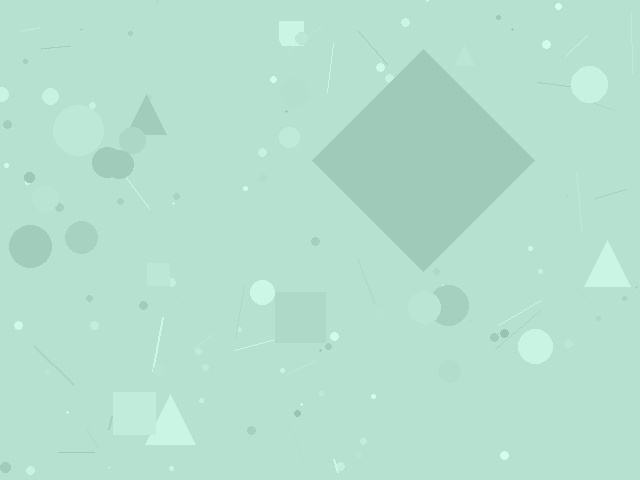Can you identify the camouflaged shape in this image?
The camouflaged shape is a diamond.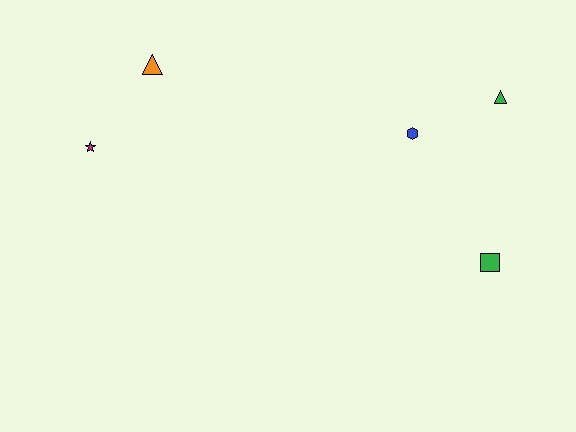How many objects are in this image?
There are 5 objects.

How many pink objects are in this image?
There are no pink objects.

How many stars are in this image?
There is 1 star.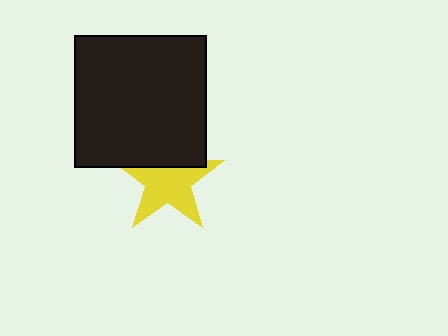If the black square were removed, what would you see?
You would see the complete yellow star.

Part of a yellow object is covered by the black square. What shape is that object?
It is a star.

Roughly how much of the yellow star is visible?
Most of it is visible (roughly 69%).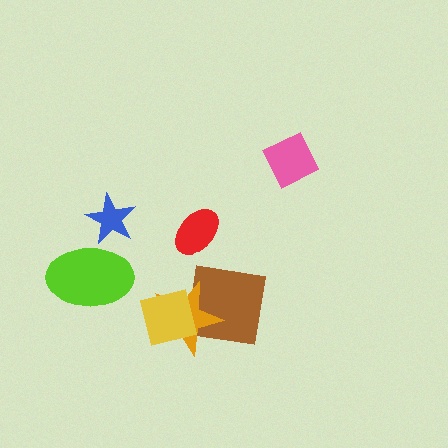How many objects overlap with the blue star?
1 object overlaps with the blue star.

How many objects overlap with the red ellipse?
0 objects overlap with the red ellipse.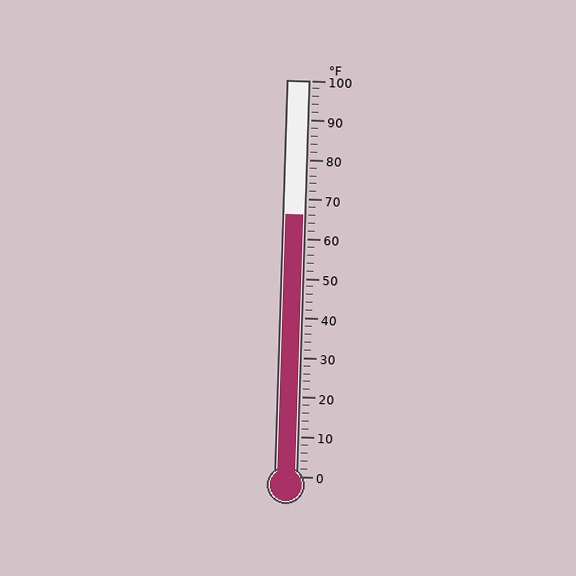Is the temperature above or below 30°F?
The temperature is above 30°F.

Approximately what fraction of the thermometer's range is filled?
The thermometer is filled to approximately 65% of its range.